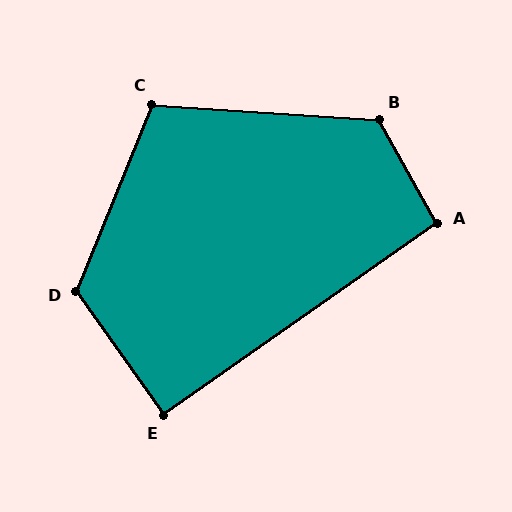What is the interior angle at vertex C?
Approximately 108 degrees (obtuse).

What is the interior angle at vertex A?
Approximately 96 degrees (obtuse).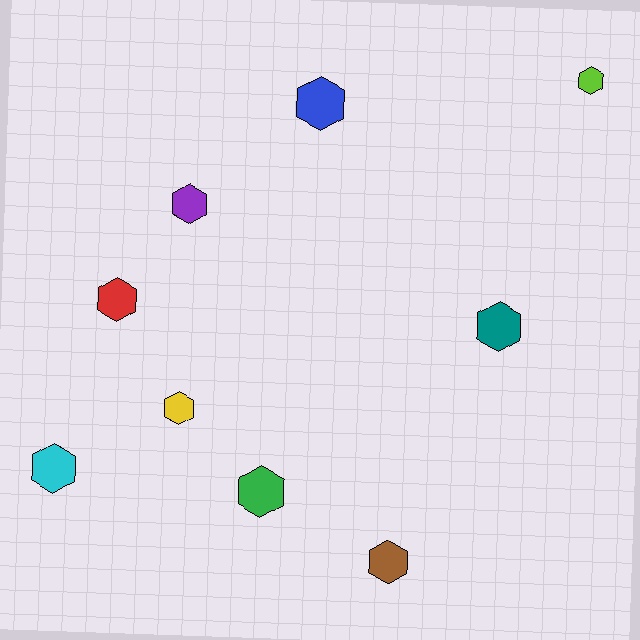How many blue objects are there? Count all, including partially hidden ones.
There is 1 blue object.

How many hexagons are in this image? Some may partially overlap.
There are 9 hexagons.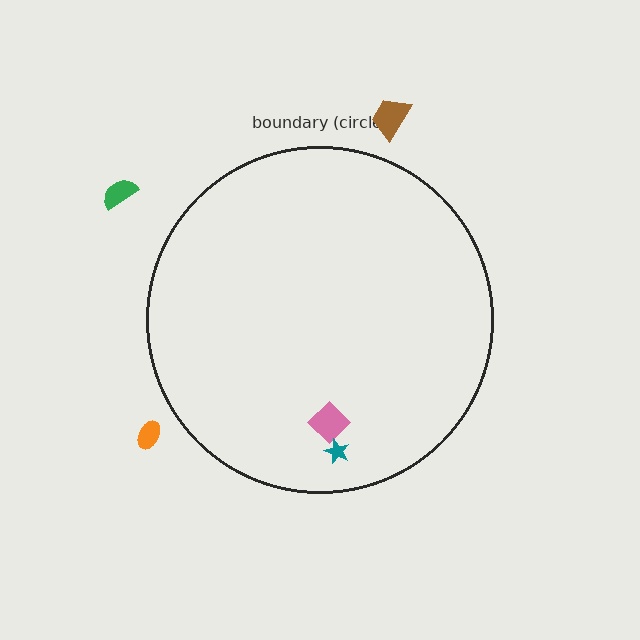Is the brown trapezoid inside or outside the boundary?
Outside.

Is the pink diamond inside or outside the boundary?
Inside.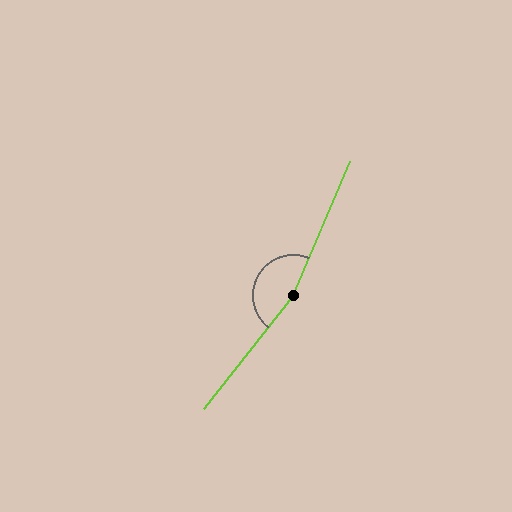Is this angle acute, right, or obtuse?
It is obtuse.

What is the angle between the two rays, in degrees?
Approximately 165 degrees.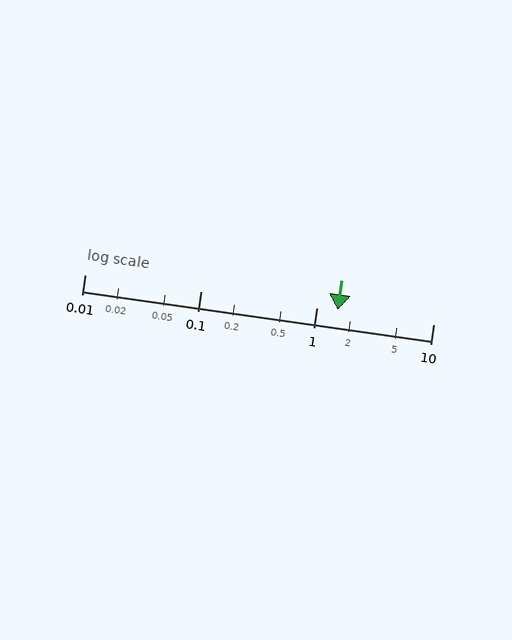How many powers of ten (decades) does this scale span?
The scale spans 3 decades, from 0.01 to 10.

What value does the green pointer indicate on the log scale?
The pointer indicates approximately 1.5.